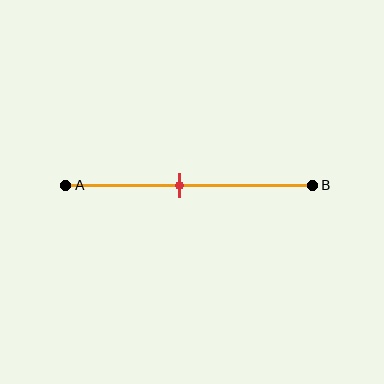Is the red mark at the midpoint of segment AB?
No, the mark is at about 45% from A, not at the 50% midpoint.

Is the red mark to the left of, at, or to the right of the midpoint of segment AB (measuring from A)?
The red mark is to the left of the midpoint of segment AB.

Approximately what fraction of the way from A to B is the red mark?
The red mark is approximately 45% of the way from A to B.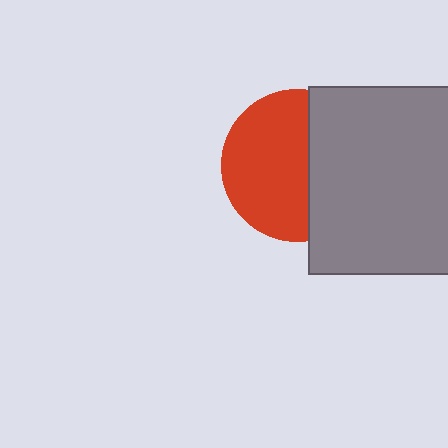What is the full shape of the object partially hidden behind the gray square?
The partially hidden object is a red circle.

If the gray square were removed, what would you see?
You would see the complete red circle.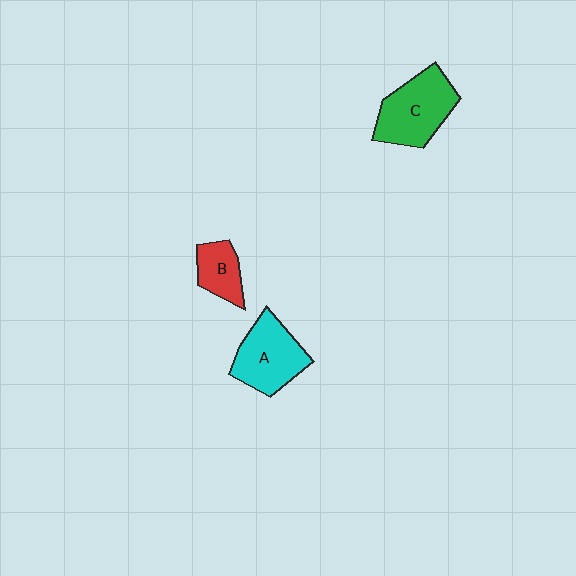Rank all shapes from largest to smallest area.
From largest to smallest: C (green), A (cyan), B (red).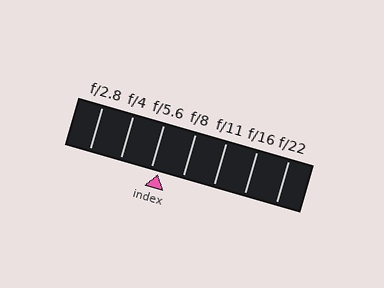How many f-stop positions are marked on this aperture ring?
There are 7 f-stop positions marked.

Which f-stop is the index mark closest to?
The index mark is closest to f/5.6.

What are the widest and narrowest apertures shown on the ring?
The widest aperture shown is f/2.8 and the narrowest is f/22.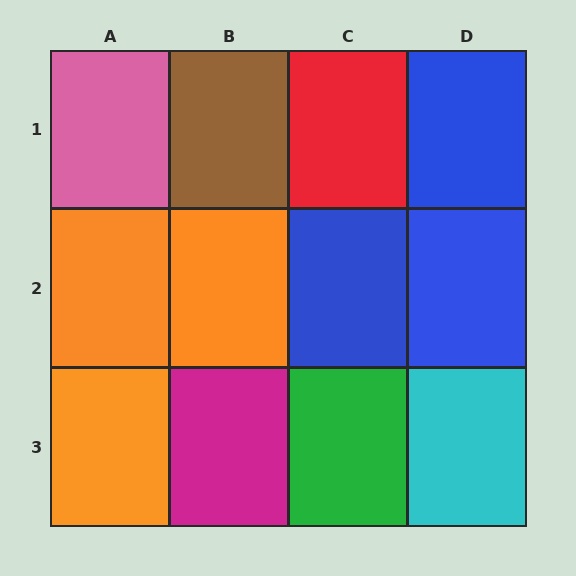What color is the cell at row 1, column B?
Brown.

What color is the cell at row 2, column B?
Orange.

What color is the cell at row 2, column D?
Blue.